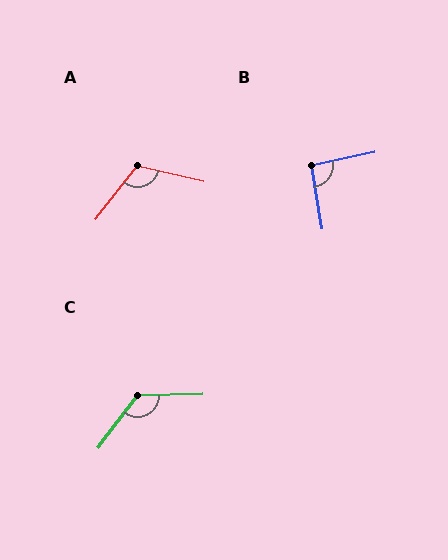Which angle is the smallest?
B, at approximately 93 degrees.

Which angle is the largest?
C, at approximately 128 degrees.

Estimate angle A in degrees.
Approximately 115 degrees.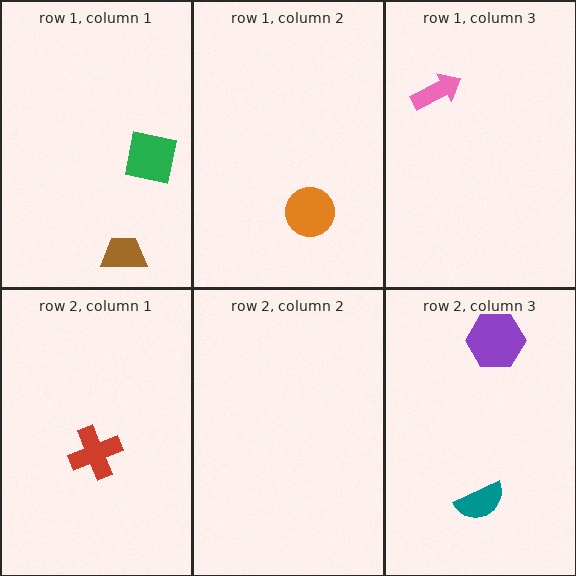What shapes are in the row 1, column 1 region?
The brown trapezoid, the green square.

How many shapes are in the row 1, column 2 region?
1.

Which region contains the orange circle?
The row 1, column 2 region.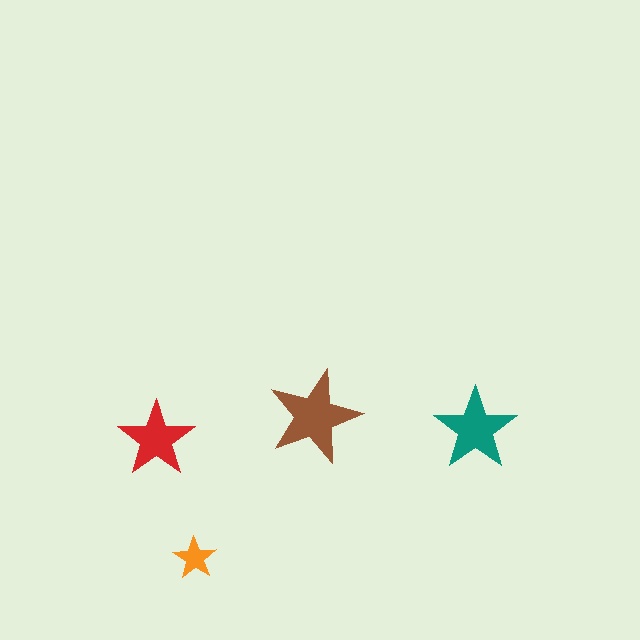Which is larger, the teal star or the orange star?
The teal one.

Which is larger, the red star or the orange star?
The red one.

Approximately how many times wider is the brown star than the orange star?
About 2 times wider.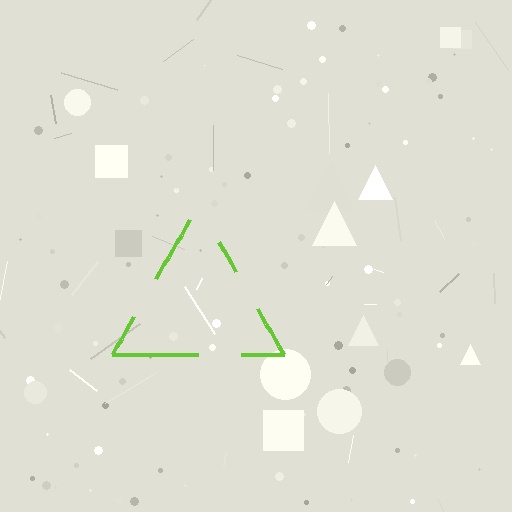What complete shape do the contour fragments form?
The contour fragments form a triangle.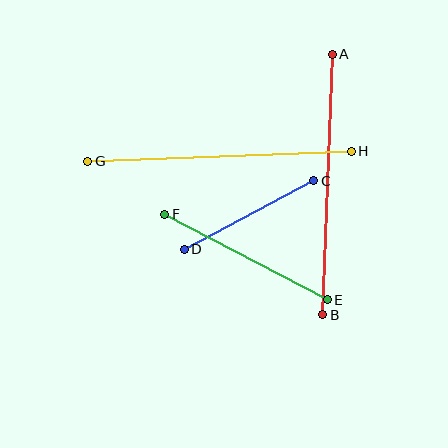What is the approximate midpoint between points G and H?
The midpoint is at approximately (219, 156) pixels.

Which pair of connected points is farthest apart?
Points G and H are farthest apart.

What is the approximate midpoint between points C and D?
The midpoint is at approximately (249, 215) pixels.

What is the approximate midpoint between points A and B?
The midpoint is at approximately (328, 184) pixels.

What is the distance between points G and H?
The distance is approximately 263 pixels.